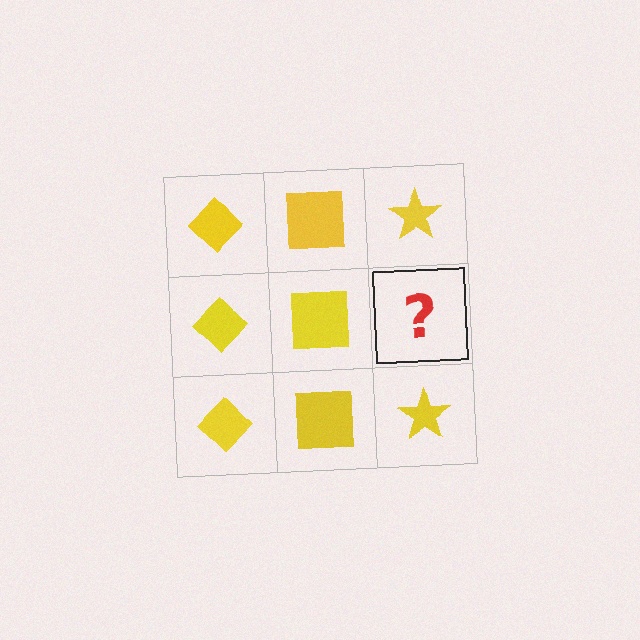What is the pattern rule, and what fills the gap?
The rule is that each column has a consistent shape. The gap should be filled with a yellow star.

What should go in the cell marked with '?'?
The missing cell should contain a yellow star.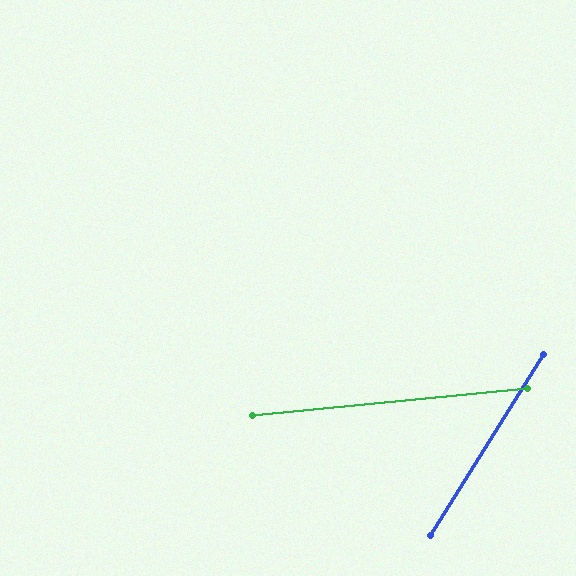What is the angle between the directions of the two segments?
Approximately 52 degrees.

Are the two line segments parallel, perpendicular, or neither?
Neither parallel nor perpendicular — they differ by about 52°.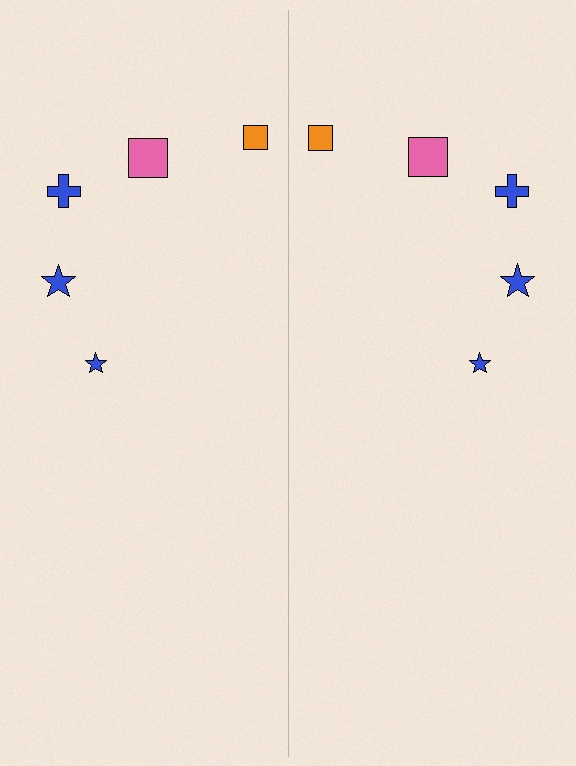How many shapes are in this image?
There are 10 shapes in this image.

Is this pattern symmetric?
Yes, this pattern has bilateral (reflection) symmetry.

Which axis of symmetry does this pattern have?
The pattern has a vertical axis of symmetry running through the center of the image.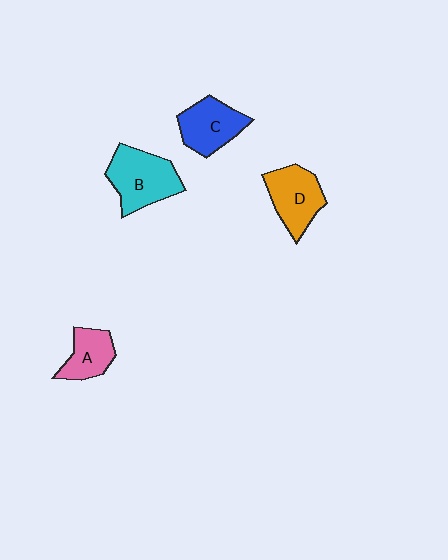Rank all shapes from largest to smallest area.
From largest to smallest: B (cyan), D (orange), C (blue), A (pink).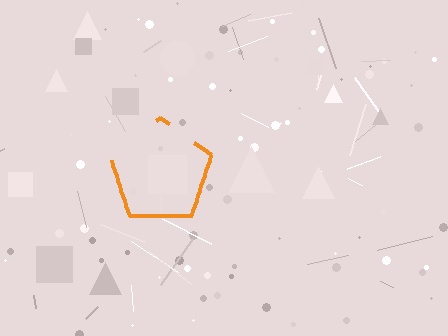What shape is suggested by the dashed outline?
The dashed outline suggests a pentagon.